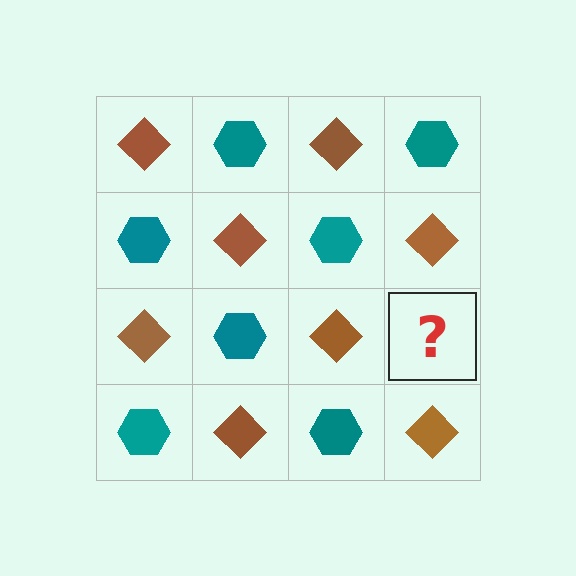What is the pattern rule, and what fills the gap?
The rule is that it alternates brown diamond and teal hexagon in a checkerboard pattern. The gap should be filled with a teal hexagon.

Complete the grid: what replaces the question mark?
The question mark should be replaced with a teal hexagon.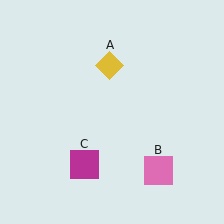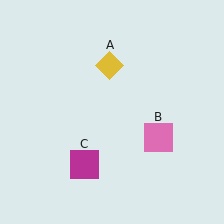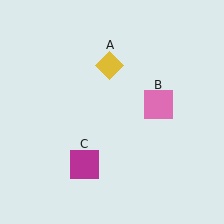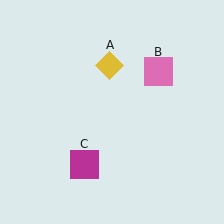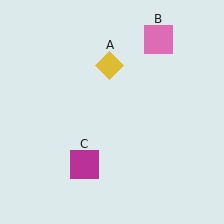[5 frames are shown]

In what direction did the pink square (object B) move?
The pink square (object B) moved up.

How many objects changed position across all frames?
1 object changed position: pink square (object B).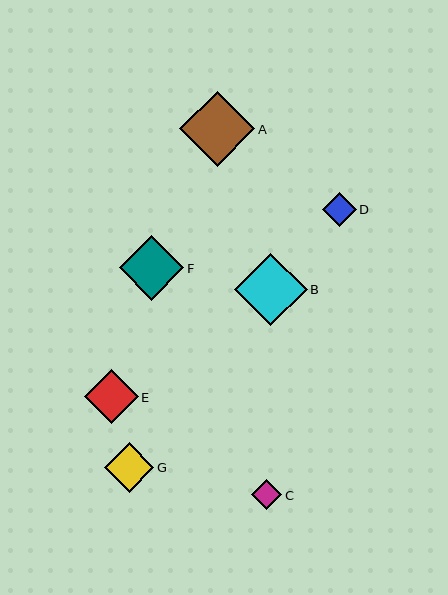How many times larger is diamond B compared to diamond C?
Diamond B is approximately 2.4 times the size of diamond C.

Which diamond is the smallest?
Diamond C is the smallest with a size of approximately 30 pixels.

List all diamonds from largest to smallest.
From largest to smallest: A, B, F, E, G, D, C.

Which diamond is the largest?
Diamond A is the largest with a size of approximately 75 pixels.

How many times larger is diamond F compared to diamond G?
Diamond F is approximately 1.3 times the size of diamond G.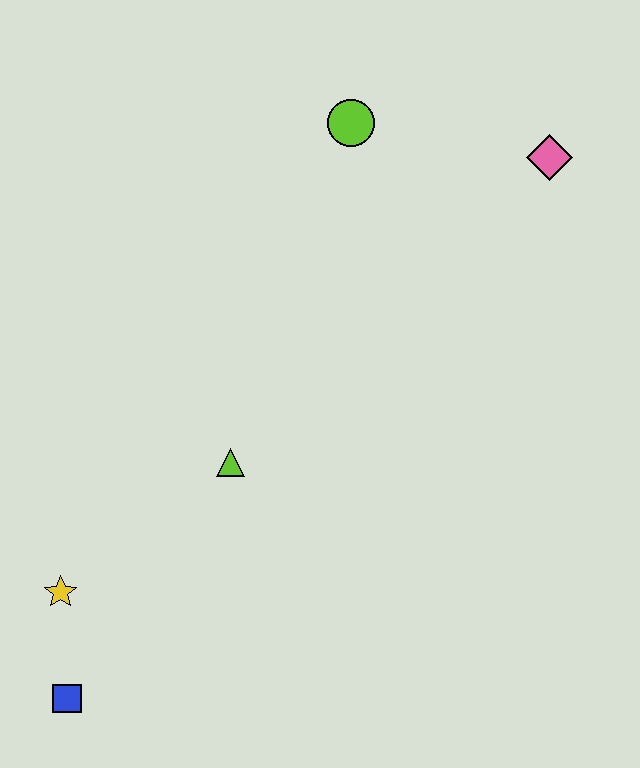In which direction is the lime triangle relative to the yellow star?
The lime triangle is to the right of the yellow star.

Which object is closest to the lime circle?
The pink diamond is closest to the lime circle.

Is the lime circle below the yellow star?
No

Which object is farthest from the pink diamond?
The blue square is farthest from the pink diamond.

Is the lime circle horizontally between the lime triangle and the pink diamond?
Yes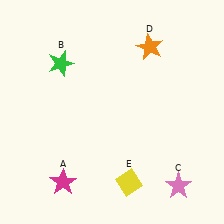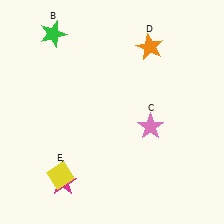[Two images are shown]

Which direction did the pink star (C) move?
The pink star (C) moved up.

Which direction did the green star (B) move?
The green star (B) moved up.